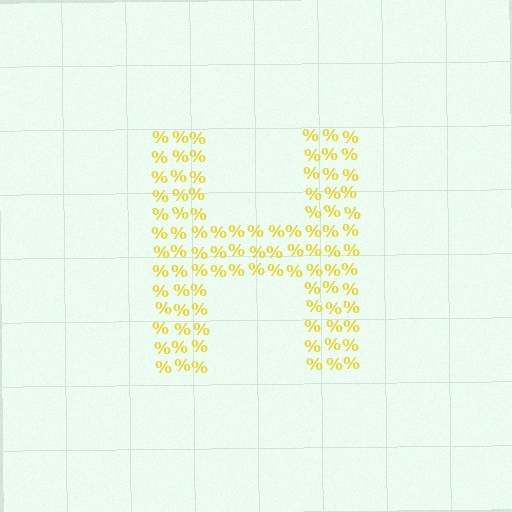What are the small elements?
The small elements are percent signs.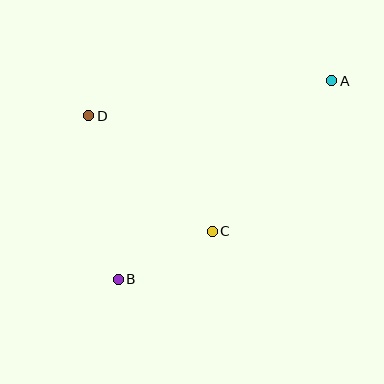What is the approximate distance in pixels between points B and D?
The distance between B and D is approximately 166 pixels.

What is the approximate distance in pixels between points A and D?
The distance between A and D is approximately 245 pixels.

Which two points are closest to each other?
Points B and C are closest to each other.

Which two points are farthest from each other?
Points A and B are farthest from each other.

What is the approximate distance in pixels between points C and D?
The distance between C and D is approximately 169 pixels.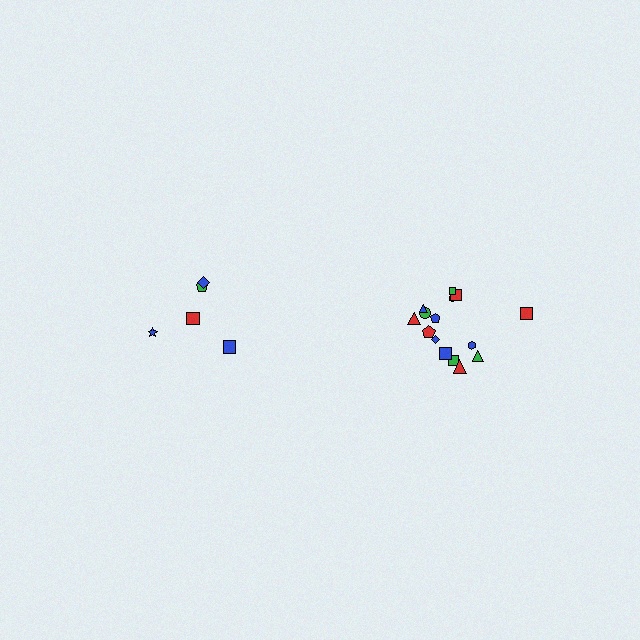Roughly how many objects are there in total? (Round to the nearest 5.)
Roughly 20 objects in total.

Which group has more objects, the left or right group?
The right group.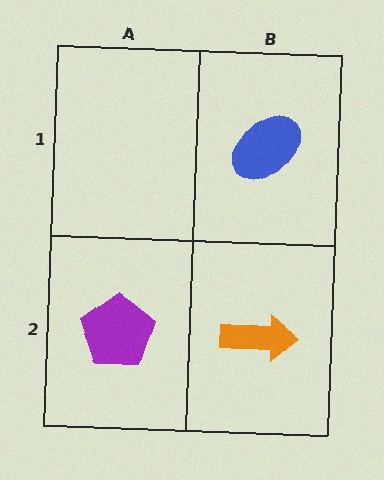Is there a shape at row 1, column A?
No, that cell is empty.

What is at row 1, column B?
A blue ellipse.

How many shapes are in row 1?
1 shape.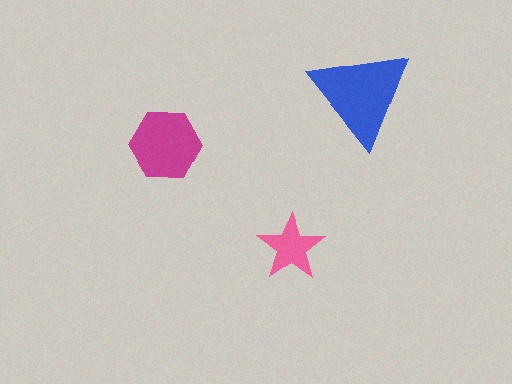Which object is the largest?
The blue triangle.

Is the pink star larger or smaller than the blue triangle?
Smaller.